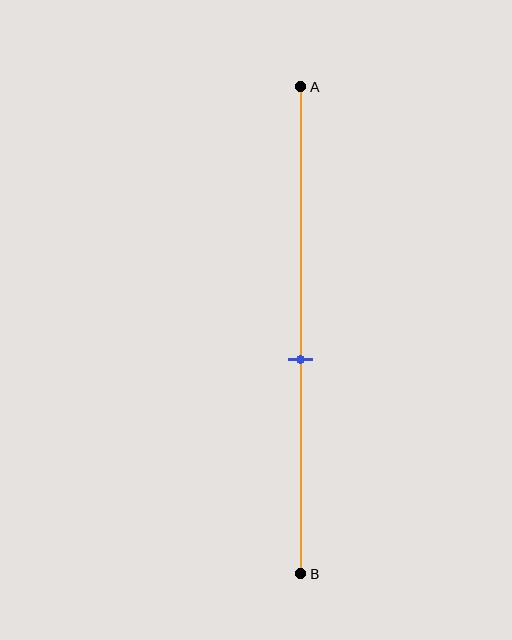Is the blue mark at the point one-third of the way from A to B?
No, the mark is at about 55% from A, not at the 33% one-third point.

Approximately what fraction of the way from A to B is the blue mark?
The blue mark is approximately 55% of the way from A to B.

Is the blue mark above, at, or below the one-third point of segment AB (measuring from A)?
The blue mark is below the one-third point of segment AB.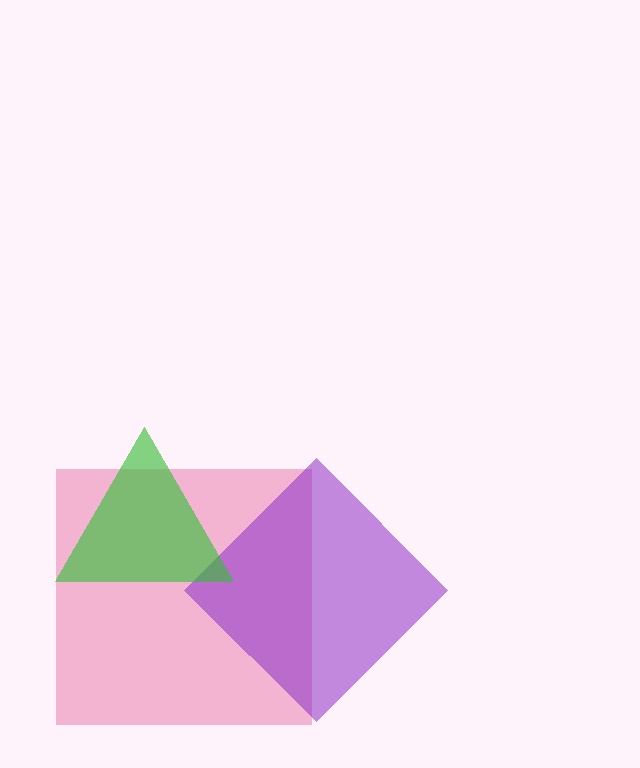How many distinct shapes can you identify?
There are 3 distinct shapes: a pink square, a purple diamond, a green triangle.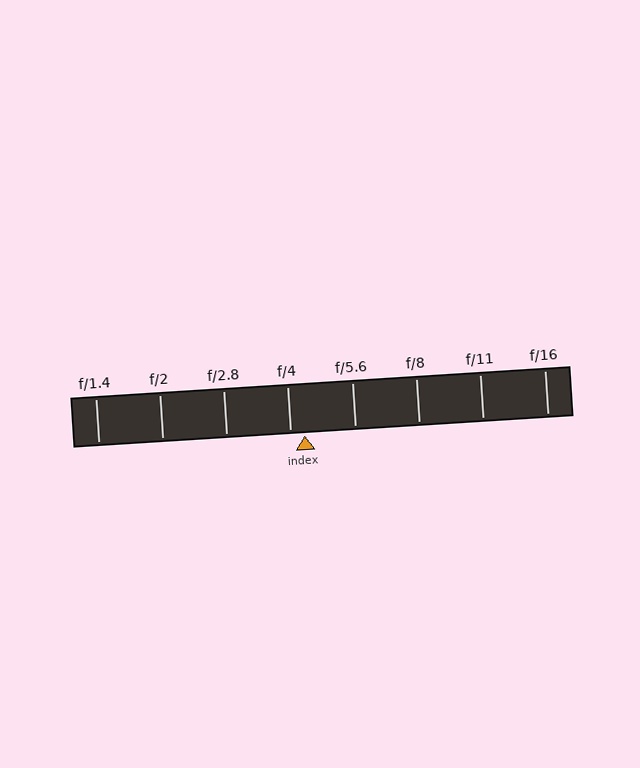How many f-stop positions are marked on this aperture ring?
There are 8 f-stop positions marked.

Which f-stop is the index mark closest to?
The index mark is closest to f/4.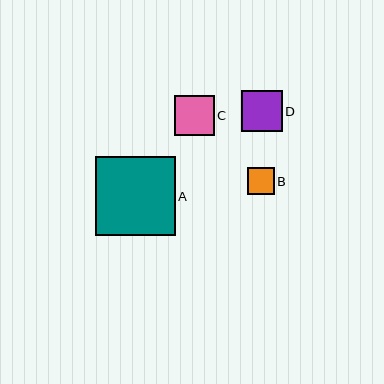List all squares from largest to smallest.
From largest to smallest: A, D, C, B.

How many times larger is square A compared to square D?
Square A is approximately 1.9 times the size of square D.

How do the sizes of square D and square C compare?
Square D and square C are approximately the same size.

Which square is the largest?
Square A is the largest with a size of approximately 79 pixels.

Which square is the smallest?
Square B is the smallest with a size of approximately 27 pixels.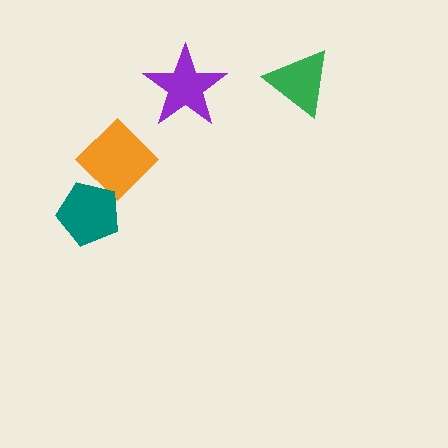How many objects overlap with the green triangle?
0 objects overlap with the green triangle.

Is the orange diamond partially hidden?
Yes, it is partially covered by another shape.